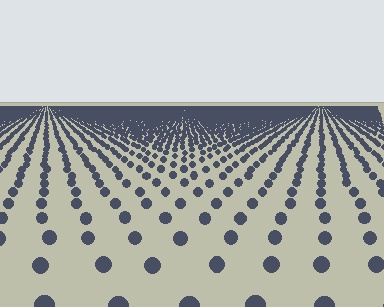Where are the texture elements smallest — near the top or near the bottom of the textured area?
Near the top.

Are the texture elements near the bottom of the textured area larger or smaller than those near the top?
Larger. Near the bottom, elements are closer to the viewer and appear at a bigger on-screen size.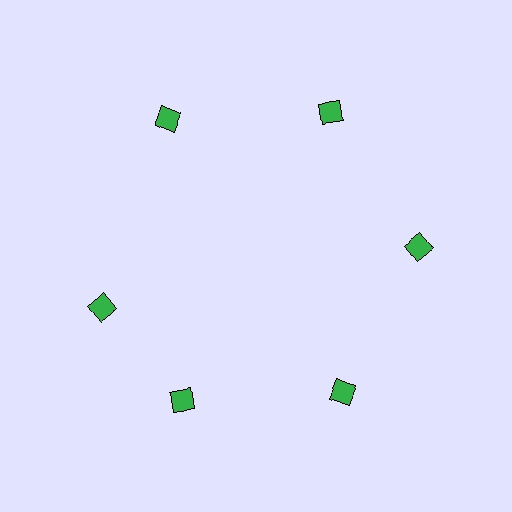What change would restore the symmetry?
The symmetry would be restored by rotating it back into even spacing with its neighbors so that all 6 diamonds sit at equal angles and equal distance from the center.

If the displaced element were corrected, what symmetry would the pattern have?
It would have 6-fold rotational symmetry — the pattern would map onto itself every 60 degrees.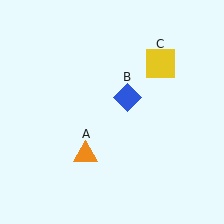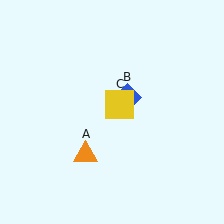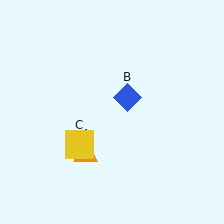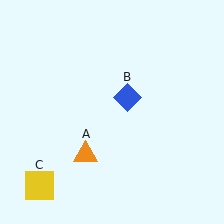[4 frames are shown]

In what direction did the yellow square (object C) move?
The yellow square (object C) moved down and to the left.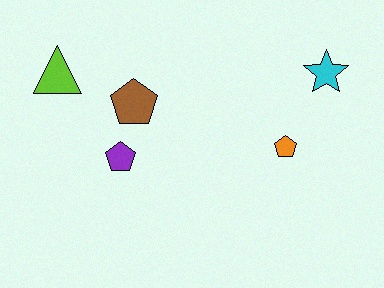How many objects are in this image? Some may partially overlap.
There are 5 objects.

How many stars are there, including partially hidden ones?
There is 1 star.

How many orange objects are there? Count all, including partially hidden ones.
There is 1 orange object.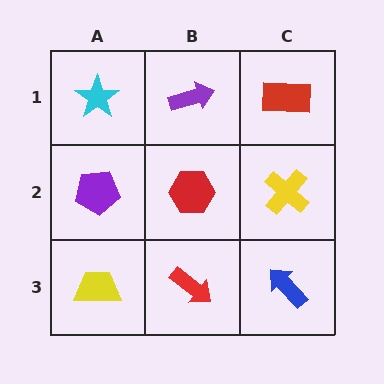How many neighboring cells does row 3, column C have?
2.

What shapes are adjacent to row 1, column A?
A purple pentagon (row 2, column A), a purple arrow (row 1, column B).